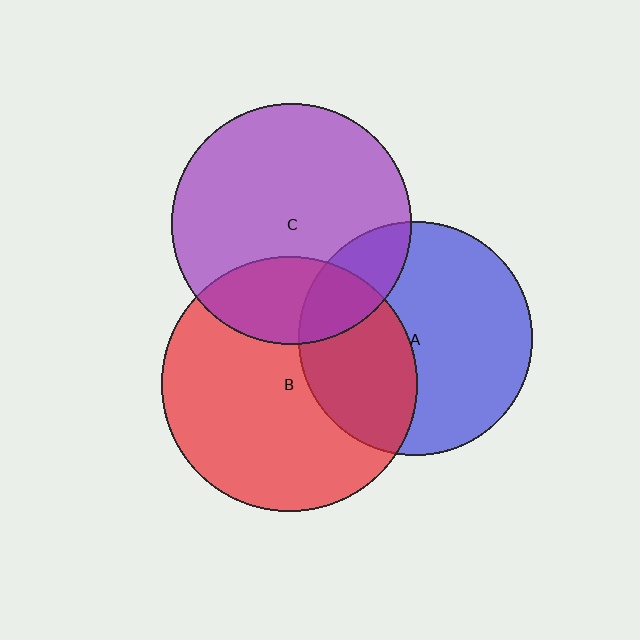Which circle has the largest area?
Circle B (red).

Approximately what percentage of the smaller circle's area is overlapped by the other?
Approximately 35%.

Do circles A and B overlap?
Yes.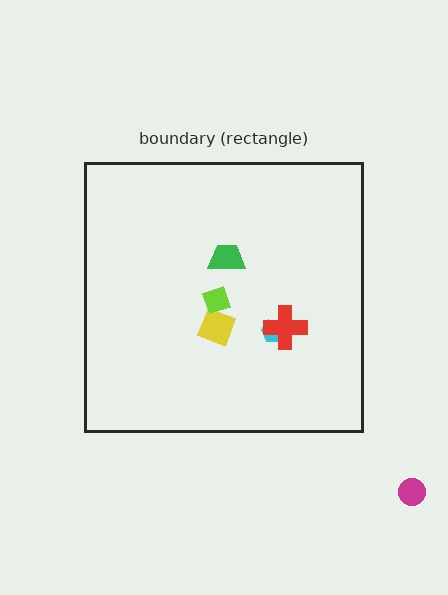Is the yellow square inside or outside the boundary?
Inside.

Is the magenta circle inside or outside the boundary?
Outside.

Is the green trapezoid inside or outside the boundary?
Inside.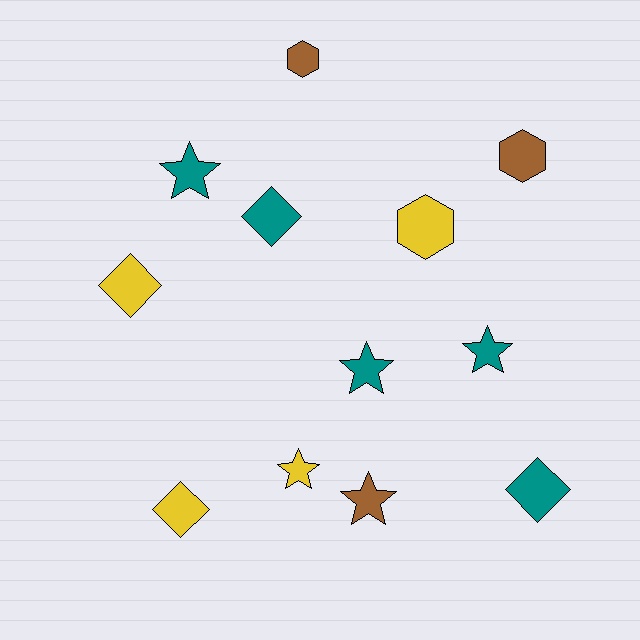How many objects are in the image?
There are 12 objects.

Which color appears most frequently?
Teal, with 5 objects.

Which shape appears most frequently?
Star, with 5 objects.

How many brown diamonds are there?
There are no brown diamonds.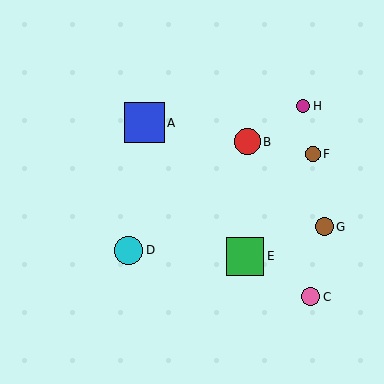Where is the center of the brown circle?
The center of the brown circle is at (324, 227).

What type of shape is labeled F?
Shape F is a brown circle.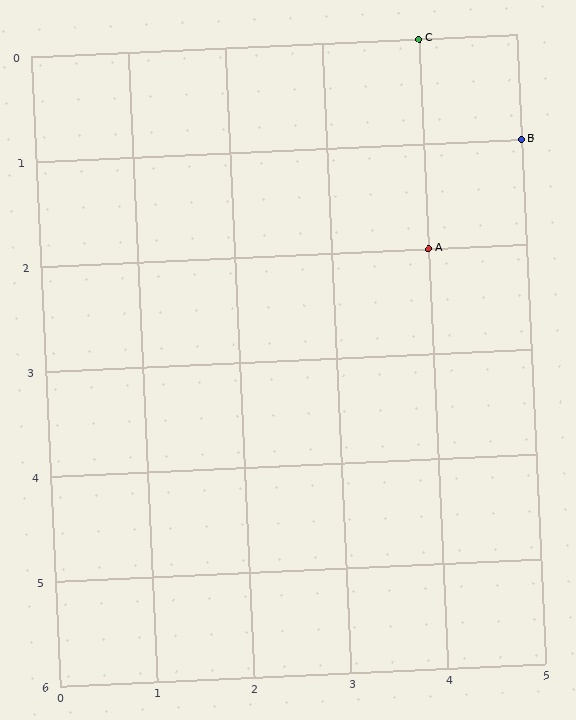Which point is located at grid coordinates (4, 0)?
Point C is at (4, 0).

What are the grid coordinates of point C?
Point C is at grid coordinates (4, 0).